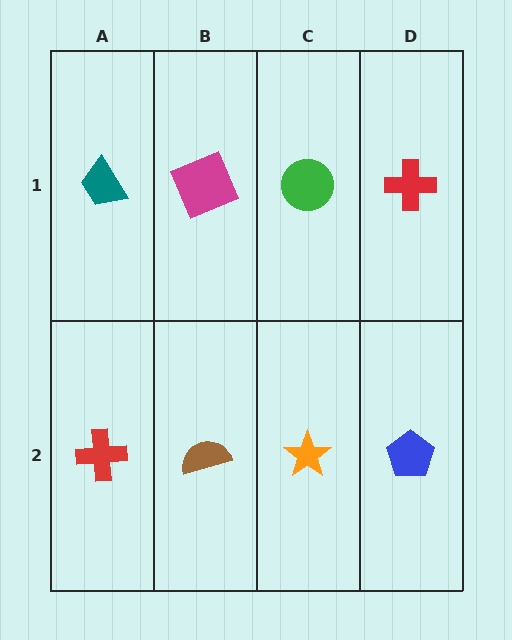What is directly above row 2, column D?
A red cross.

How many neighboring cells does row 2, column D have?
2.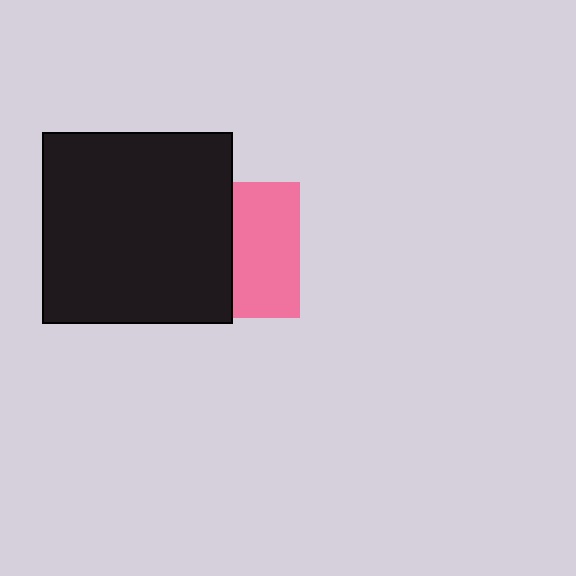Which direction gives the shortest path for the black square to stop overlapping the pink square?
Moving left gives the shortest separation.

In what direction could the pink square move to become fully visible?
The pink square could move right. That would shift it out from behind the black square entirely.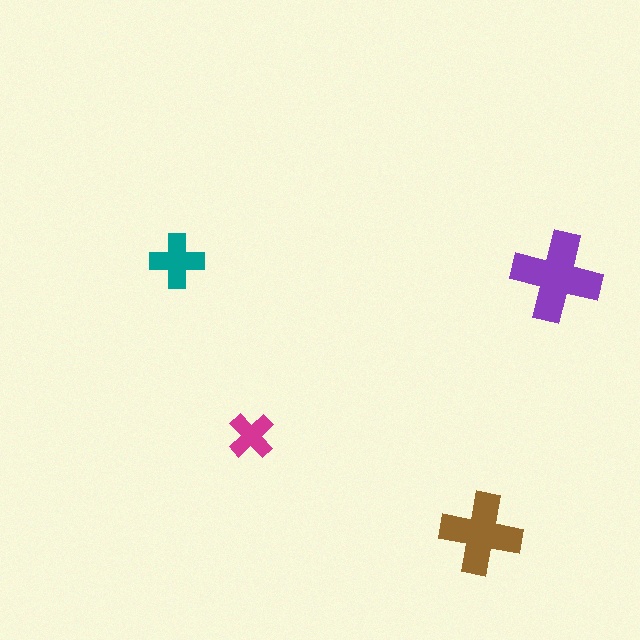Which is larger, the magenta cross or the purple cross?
The purple one.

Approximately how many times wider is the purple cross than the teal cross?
About 1.5 times wider.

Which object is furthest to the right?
The purple cross is rightmost.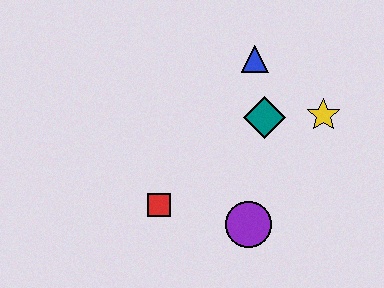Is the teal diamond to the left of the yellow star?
Yes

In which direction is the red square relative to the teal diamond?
The red square is to the left of the teal diamond.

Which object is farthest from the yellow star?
The red square is farthest from the yellow star.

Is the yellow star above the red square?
Yes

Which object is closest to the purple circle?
The red square is closest to the purple circle.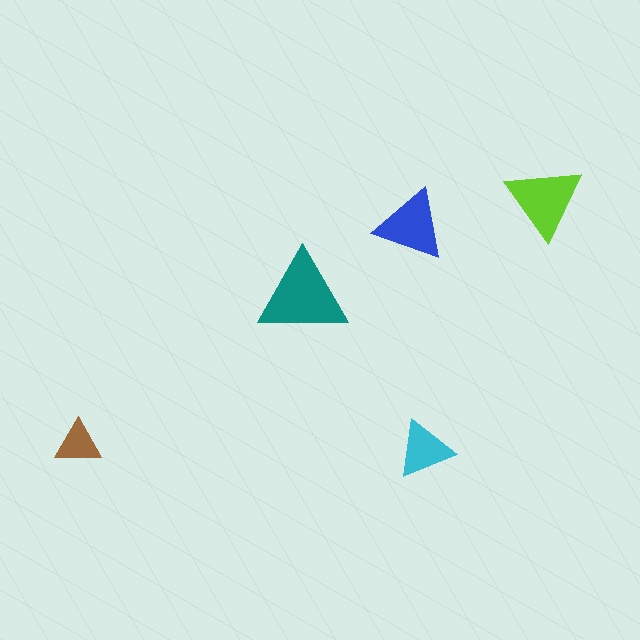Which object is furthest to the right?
The lime triangle is rightmost.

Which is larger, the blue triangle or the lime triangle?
The lime one.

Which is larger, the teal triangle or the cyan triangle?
The teal one.